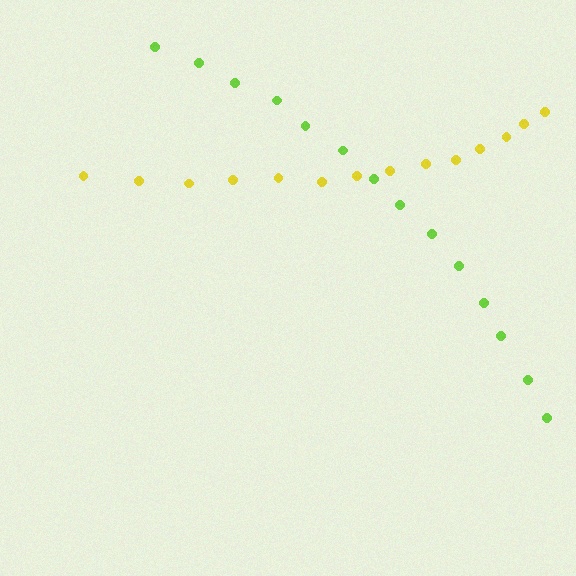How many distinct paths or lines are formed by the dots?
There are 2 distinct paths.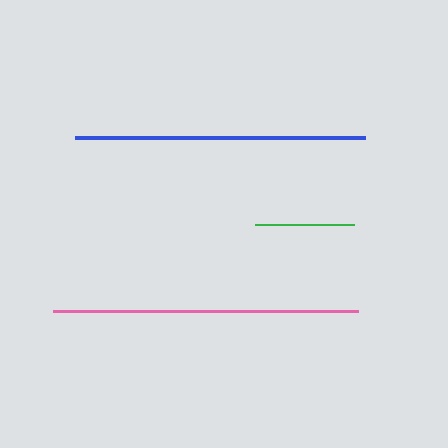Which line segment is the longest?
The pink line is the longest at approximately 306 pixels.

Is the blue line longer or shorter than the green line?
The blue line is longer than the green line.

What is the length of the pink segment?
The pink segment is approximately 306 pixels long.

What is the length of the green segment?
The green segment is approximately 99 pixels long.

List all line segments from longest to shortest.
From longest to shortest: pink, blue, green.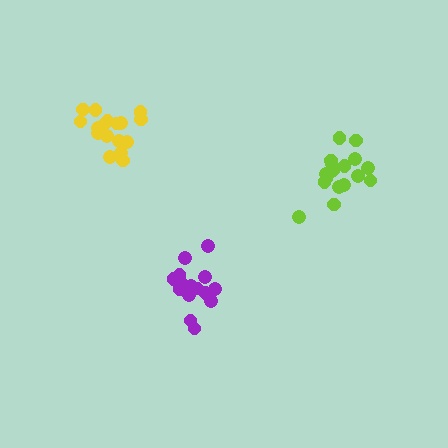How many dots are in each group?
Group 1: 17 dots, Group 2: 19 dots, Group 3: 17 dots (53 total).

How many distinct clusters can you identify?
There are 3 distinct clusters.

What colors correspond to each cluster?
The clusters are colored: purple, lime, yellow.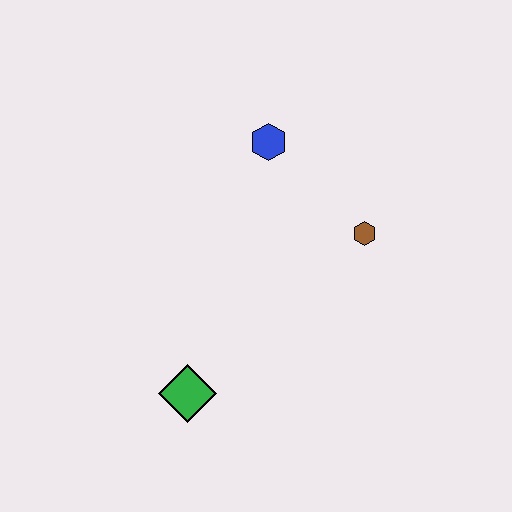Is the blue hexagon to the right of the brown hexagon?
No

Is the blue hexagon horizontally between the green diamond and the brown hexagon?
Yes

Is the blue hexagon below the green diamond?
No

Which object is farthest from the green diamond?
The blue hexagon is farthest from the green diamond.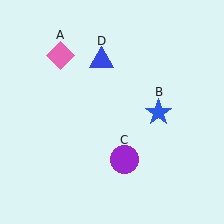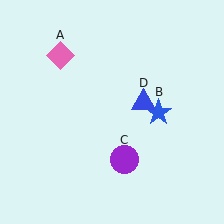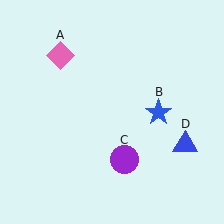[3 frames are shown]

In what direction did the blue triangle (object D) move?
The blue triangle (object D) moved down and to the right.